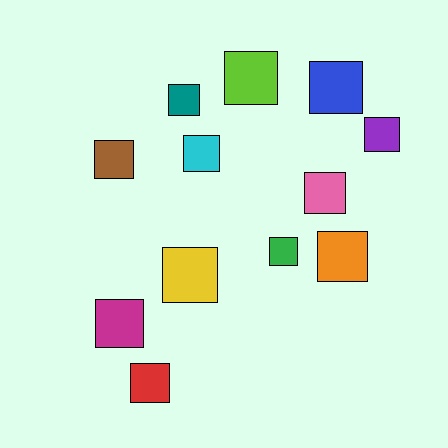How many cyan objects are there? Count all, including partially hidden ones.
There is 1 cyan object.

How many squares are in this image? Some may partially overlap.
There are 12 squares.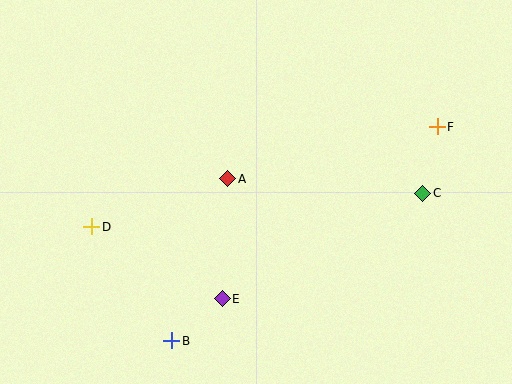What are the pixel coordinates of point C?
Point C is at (423, 193).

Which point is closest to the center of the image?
Point A at (228, 179) is closest to the center.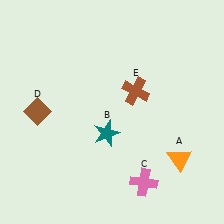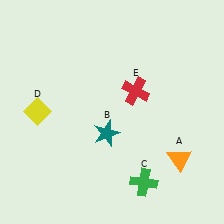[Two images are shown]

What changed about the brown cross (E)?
In Image 1, E is brown. In Image 2, it changed to red.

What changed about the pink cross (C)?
In Image 1, C is pink. In Image 2, it changed to green.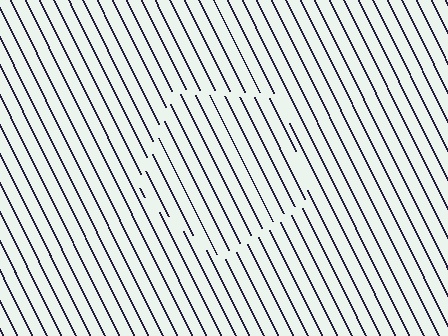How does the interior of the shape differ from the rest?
The interior of the shape contains the same grating, shifted by half a period — the contour is defined by the phase discontinuity where line-ends from the inner and outer gratings abut.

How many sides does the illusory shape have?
5 sides — the line-ends trace a pentagon.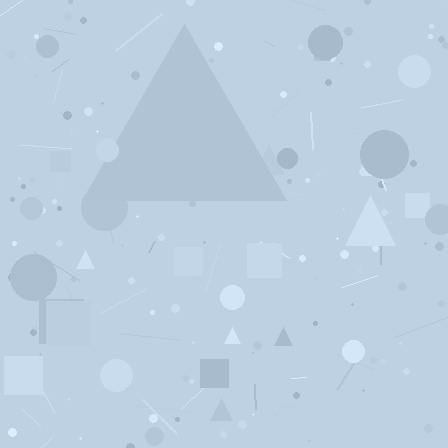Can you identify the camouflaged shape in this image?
The camouflaged shape is a triangle.